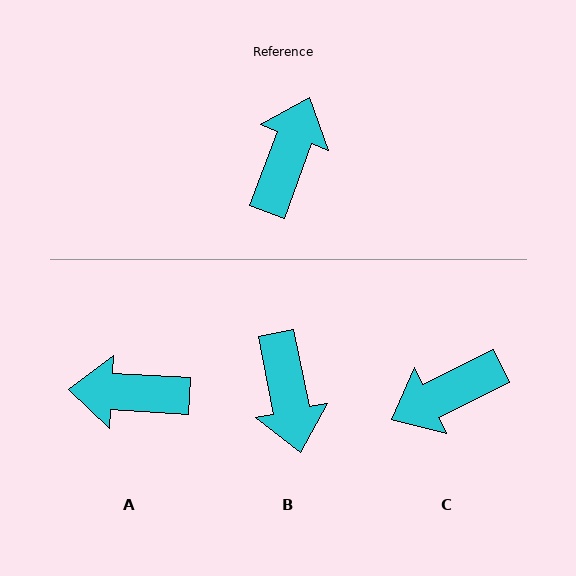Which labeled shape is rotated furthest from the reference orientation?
B, about 148 degrees away.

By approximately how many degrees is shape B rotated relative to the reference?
Approximately 148 degrees clockwise.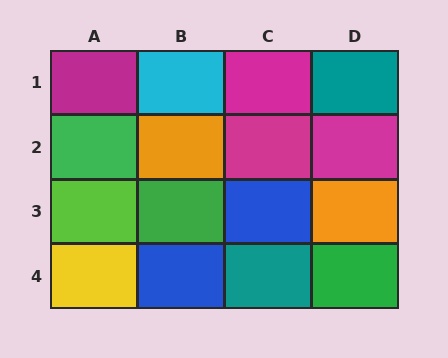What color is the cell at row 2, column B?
Orange.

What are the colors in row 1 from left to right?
Magenta, cyan, magenta, teal.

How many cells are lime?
1 cell is lime.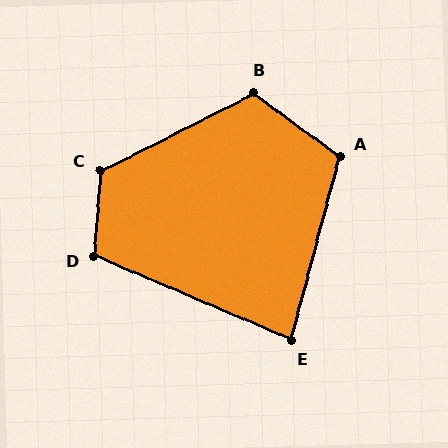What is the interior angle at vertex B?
Approximately 117 degrees (obtuse).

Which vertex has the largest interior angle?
C, at approximately 122 degrees.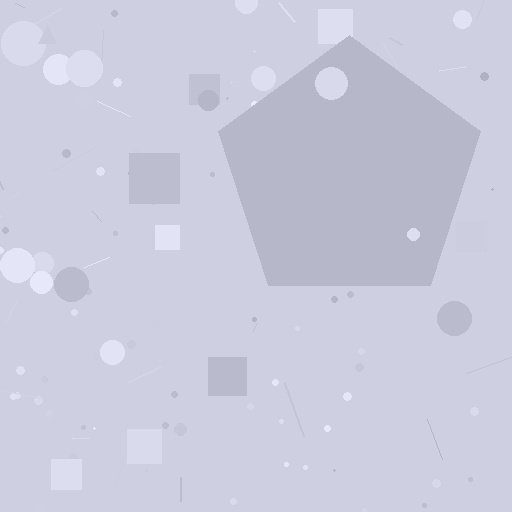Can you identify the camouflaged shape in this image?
The camouflaged shape is a pentagon.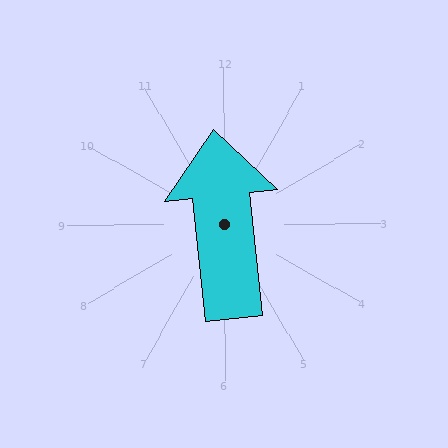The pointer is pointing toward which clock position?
Roughly 12 o'clock.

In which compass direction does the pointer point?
North.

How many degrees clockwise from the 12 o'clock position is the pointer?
Approximately 354 degrees.